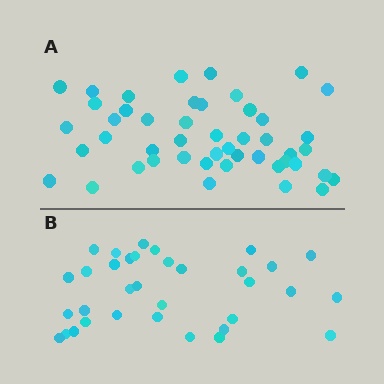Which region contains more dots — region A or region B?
Region A (the top region) has more dots.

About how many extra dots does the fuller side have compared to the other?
Region A has approximately 15 more dots than region B.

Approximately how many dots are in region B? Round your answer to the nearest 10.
About 30 dots. (The exact count is 34, which rounds to 30.)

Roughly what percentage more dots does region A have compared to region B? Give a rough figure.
About 40% more.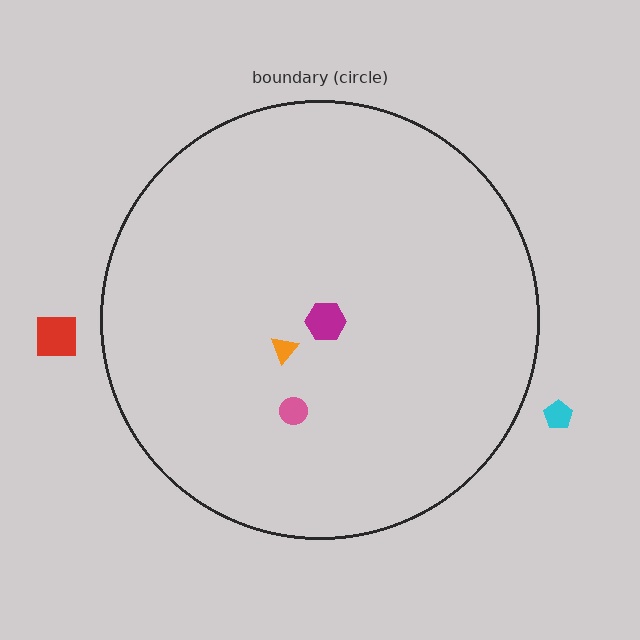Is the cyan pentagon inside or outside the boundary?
Outside.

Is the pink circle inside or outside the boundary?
Inside.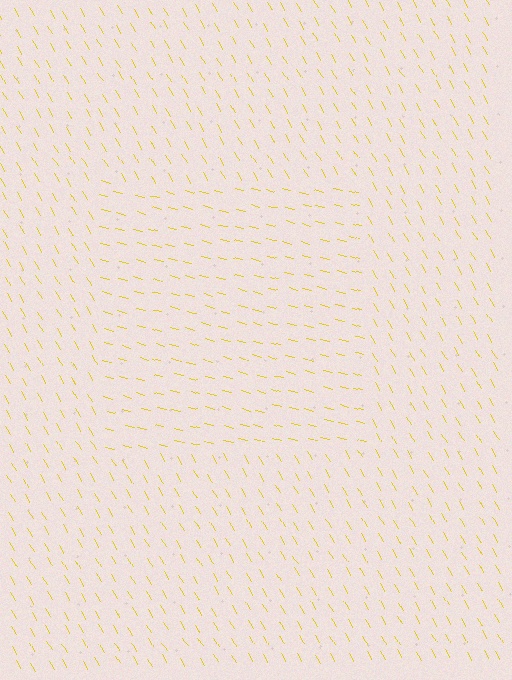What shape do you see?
I see a rectangle.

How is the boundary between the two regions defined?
The boundary is defined purely by a change in line orientation (approximately 45 degrees difference). All lines are the same color and thickness.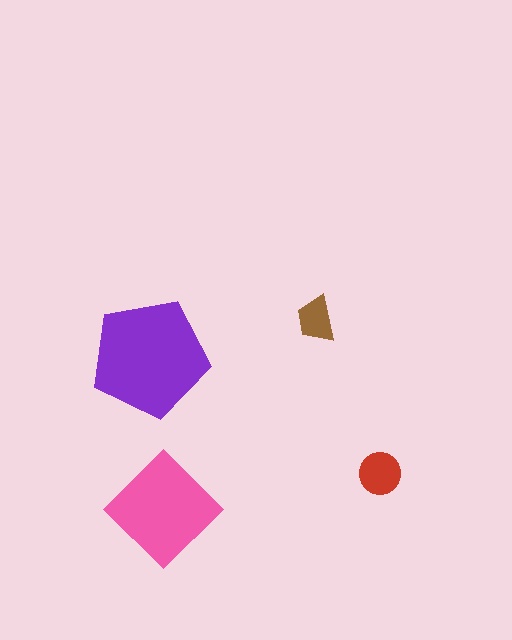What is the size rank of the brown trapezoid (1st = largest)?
4th.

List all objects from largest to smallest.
The purple pentagon, the pink diamond, the red circle, the brown trapezoid.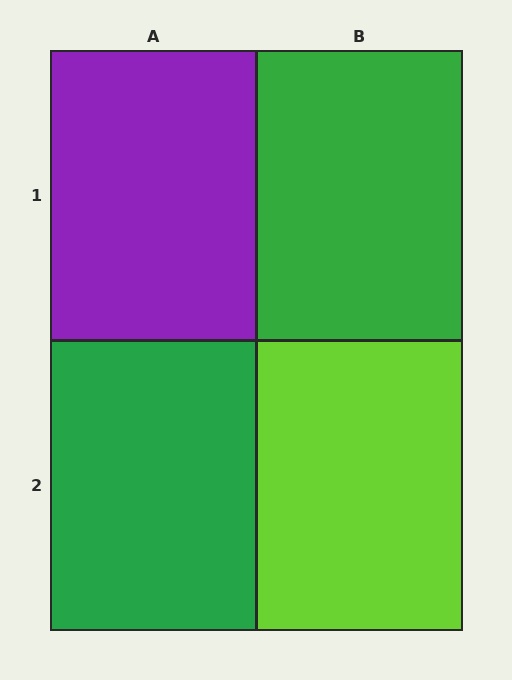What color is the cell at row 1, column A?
Purple.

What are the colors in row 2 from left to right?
Green, lime.